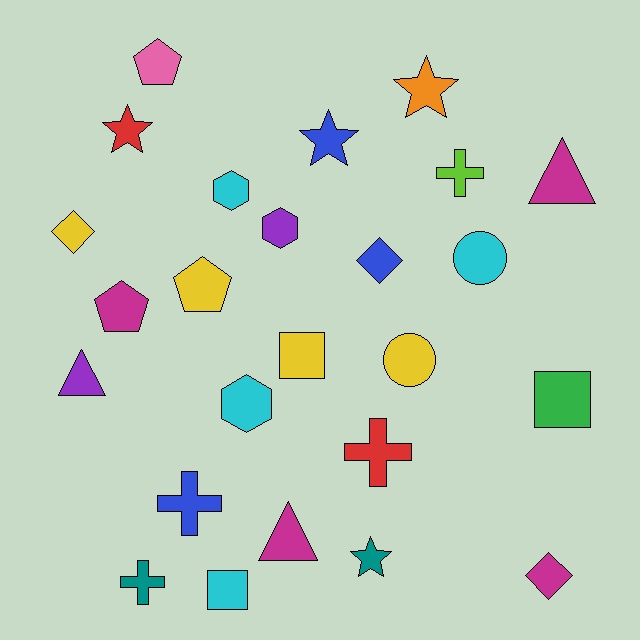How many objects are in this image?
There are 25 objects.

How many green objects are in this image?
There is 1 green object.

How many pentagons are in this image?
There are 3 pentagons.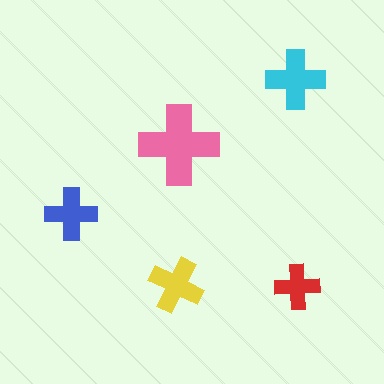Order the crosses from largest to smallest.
the pink one, the cyan one, the yellow one, the blue one, the red one.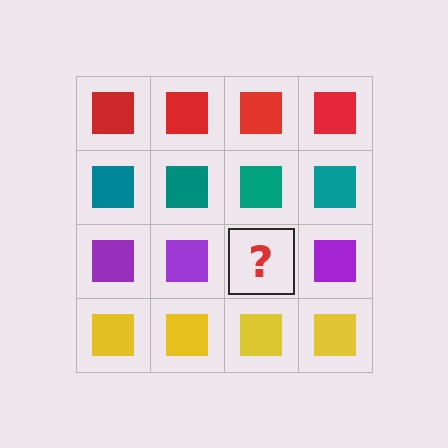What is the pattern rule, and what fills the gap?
The rule is that each row has a consistent color. The gap should be filled with a purple square.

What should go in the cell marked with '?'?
The missing cell should contain a purple square.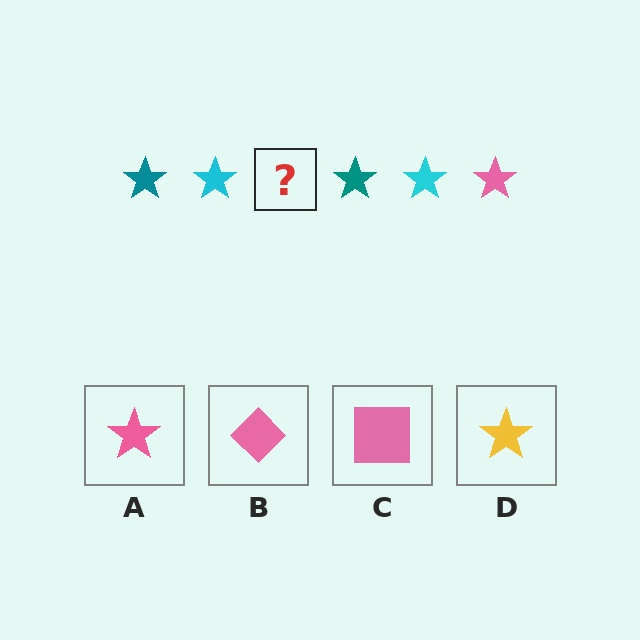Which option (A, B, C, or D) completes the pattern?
A.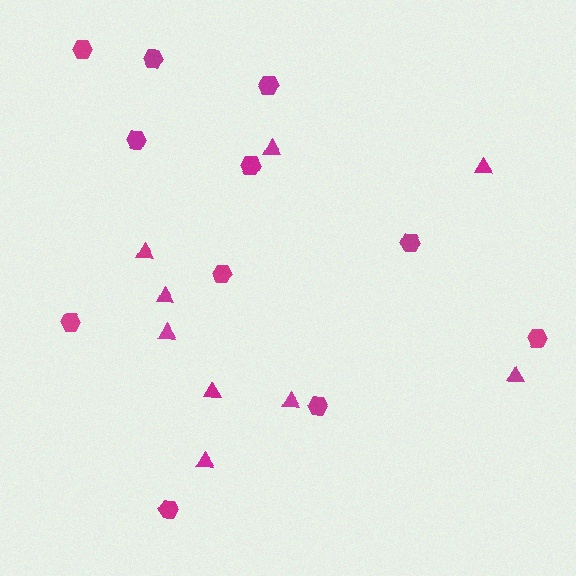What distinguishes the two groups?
There are 2 groups: one group of triangles (9) and one group of hexagons (11).